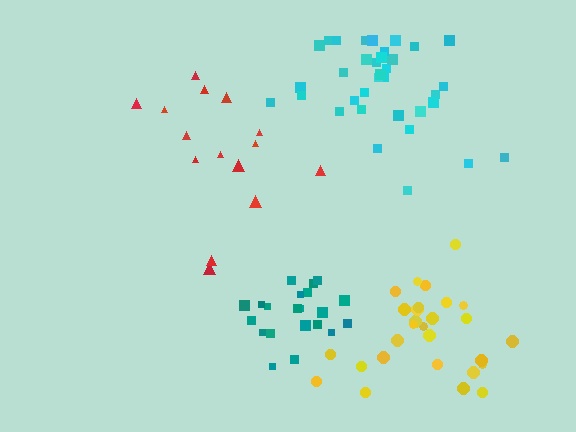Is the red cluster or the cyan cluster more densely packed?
Cyan.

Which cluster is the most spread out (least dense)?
Red.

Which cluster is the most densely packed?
Teal.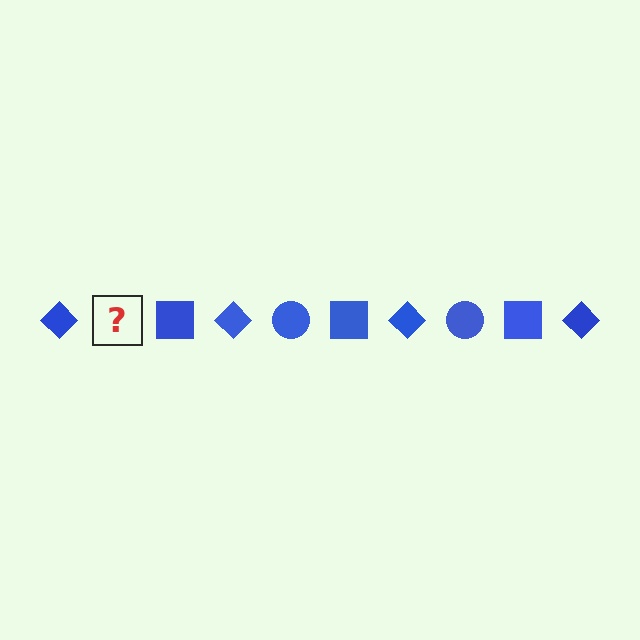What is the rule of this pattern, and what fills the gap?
The rule is that the pattern cycles through diamond, circle, square shapes in blue. The gap should be filled with a blue circle.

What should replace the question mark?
The question mark should be replaced with a blue circle.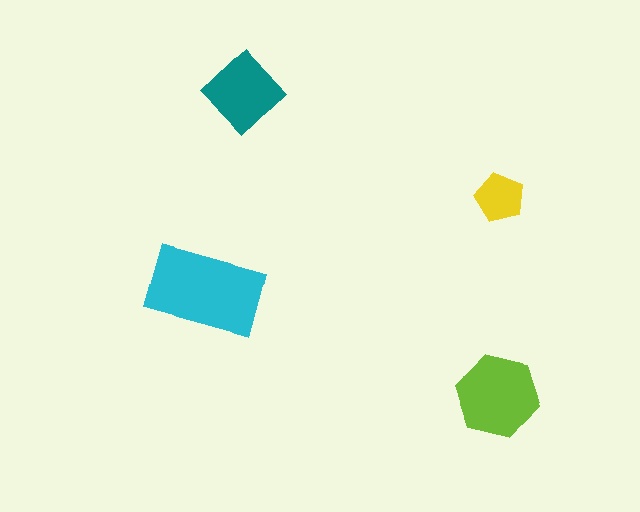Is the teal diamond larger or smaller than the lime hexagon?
Smaller.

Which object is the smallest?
The yellow pentagon.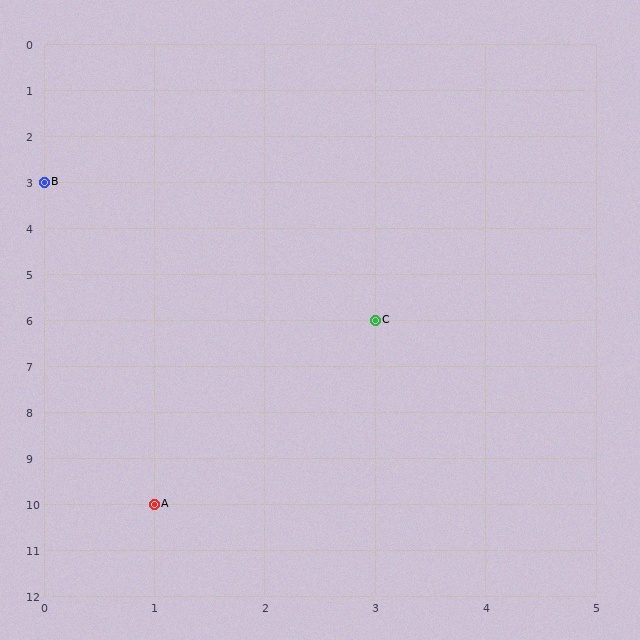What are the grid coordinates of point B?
Point B is at grid coordinates (0, 3).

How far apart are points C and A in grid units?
Points C and A are 2 columns and 4 rows apart (about 4.5 grid units diagonally).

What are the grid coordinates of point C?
Point C is at grid coordinates (3, 6).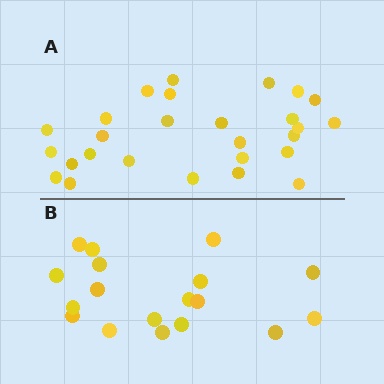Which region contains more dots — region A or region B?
Region A (the top region) has more dots.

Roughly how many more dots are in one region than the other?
Region A has roughly 8 or so more dots than region B.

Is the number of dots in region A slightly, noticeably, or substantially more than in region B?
Region A has substantially more. The ratio is roughly 1.5 to 1.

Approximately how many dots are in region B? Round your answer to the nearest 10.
About 20 dots. (The exact count is 18, which rounds to 20.)